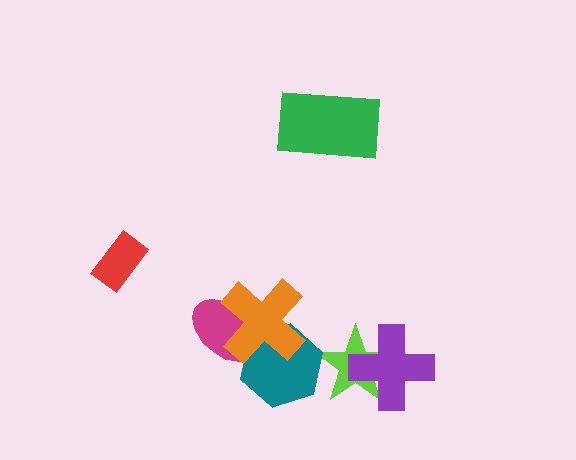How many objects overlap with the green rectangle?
0 objects overlap with the green rectangle.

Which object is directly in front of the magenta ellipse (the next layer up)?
The teal hexagon is directly in front of the magenta ellipse.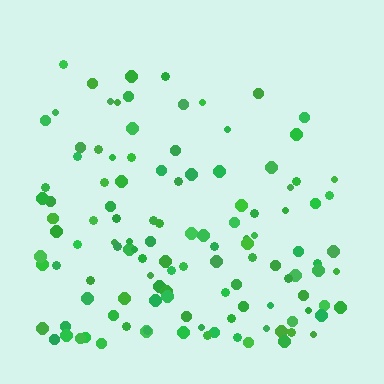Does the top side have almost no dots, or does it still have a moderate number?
Still a moderate number, just noticeably fewer than the bottom.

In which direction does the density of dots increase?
From top to bottom, with the bottom side densest.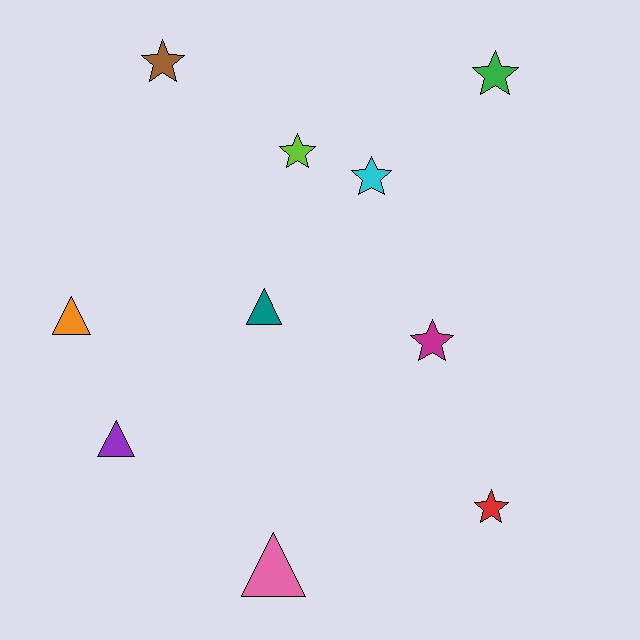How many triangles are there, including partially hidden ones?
There are 4 triangles.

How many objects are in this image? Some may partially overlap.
There are 10 objects.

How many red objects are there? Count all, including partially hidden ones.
There is 1 red object.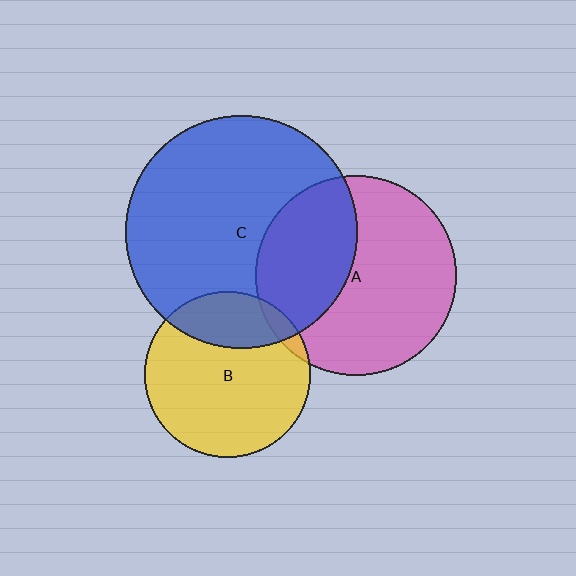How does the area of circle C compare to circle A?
Approximately 1.3 times.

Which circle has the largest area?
Circle C (blue).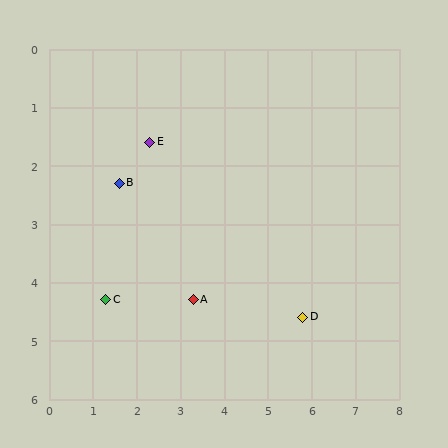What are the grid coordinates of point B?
Point B is at approximately (1.6, 2.3).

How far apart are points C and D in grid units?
Points C and D are about 4.5 grid units apart.